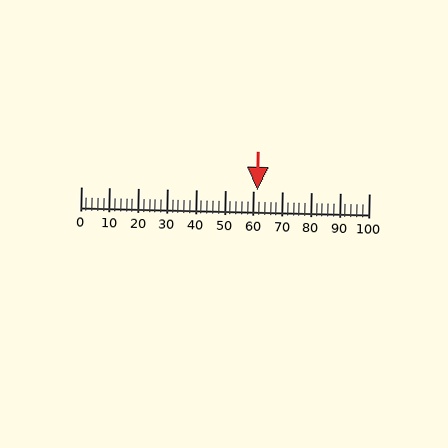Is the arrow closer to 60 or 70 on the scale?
The arrow is closer to 60.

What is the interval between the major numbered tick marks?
The major tick marks are spaced 10 units apart.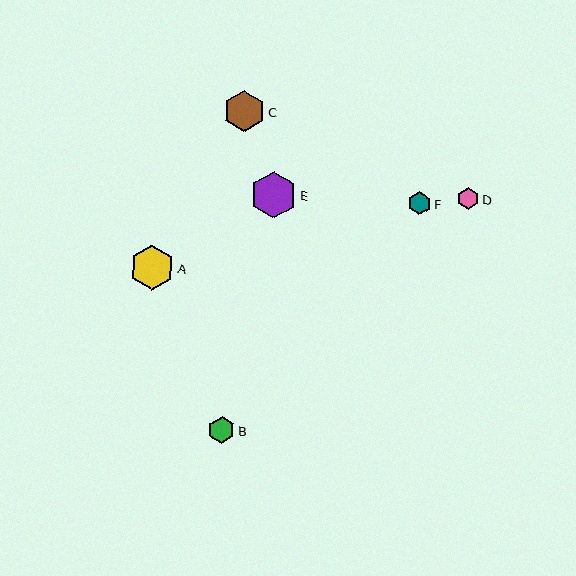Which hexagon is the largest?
Hexagon E is the largest with a size of approximately 47 pixels.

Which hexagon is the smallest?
Hexagon D is the smallest with a size of approximately 21 pixels.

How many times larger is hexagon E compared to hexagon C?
Hexagon E is approximately 1.1 times the size of hexagon C.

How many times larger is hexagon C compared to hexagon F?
Hexagon C is approximately 1.8 times the size of hexagon F.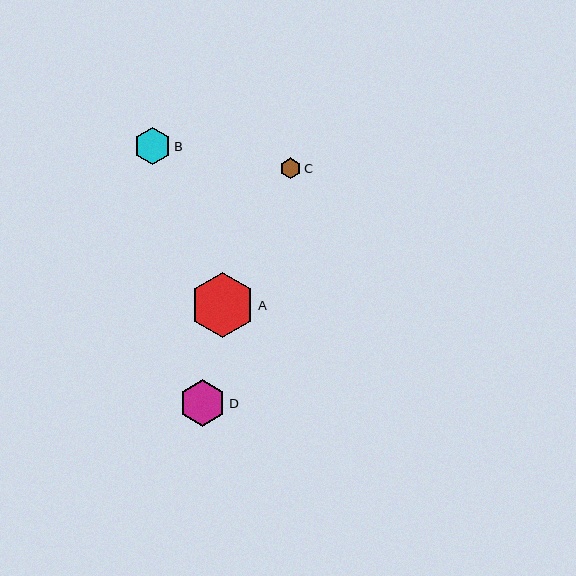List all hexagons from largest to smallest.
From largest to smallest: A, D, B, C.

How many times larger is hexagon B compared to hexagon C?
Hexagon B is approximately 1.8 times the size of hexagon C.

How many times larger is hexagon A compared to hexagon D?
Hexagon A is approximately 1.4 times the size of hexagon D.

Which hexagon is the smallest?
Hexagon C is the smallest with a size of approximately 21 pixels.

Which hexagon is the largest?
Hexagon A is the largest with a size of approximately 65 pixels.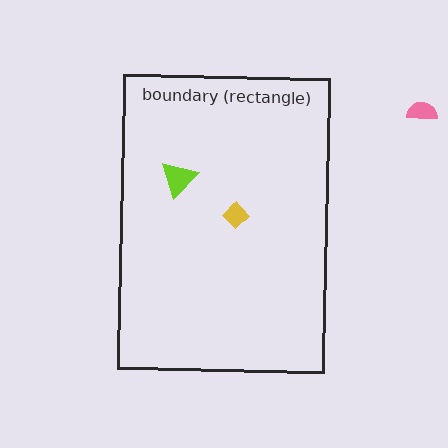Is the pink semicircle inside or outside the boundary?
Outside.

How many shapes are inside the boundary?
2 inside, 1 outside.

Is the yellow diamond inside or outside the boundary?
Inside.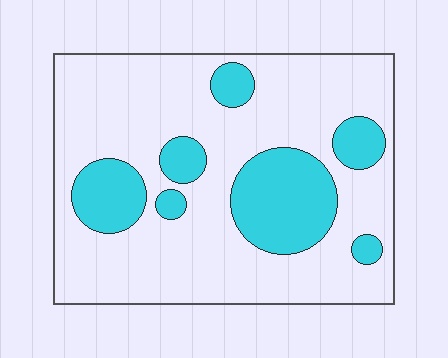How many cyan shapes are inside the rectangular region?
7.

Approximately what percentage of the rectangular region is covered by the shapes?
Approximately 25%.